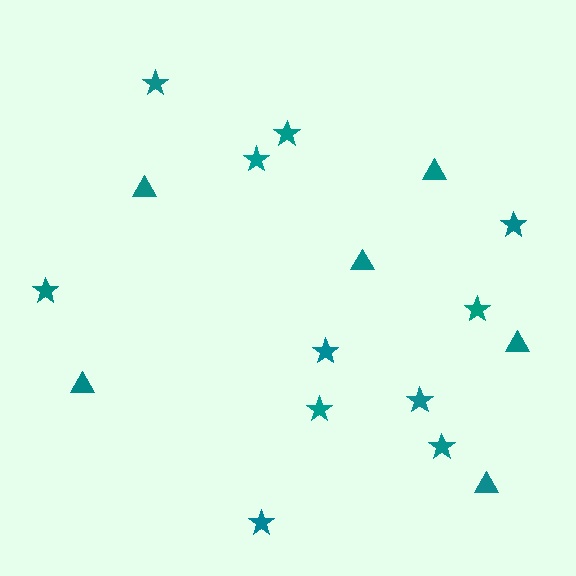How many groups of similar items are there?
There are 2 groups: one group of stars (11) and one group of triangles (6).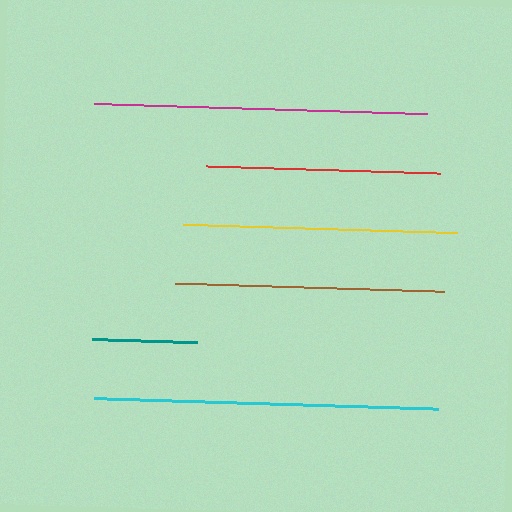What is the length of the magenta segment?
The magenta segment is approximately 334 pixels long.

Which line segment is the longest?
The cyan line is the longest at approximately 346 pixels.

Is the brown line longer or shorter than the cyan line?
The cyan line is longer than the brown line.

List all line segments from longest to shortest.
From longest to shortest: cyan, magenta, yellow, brown, red, teal.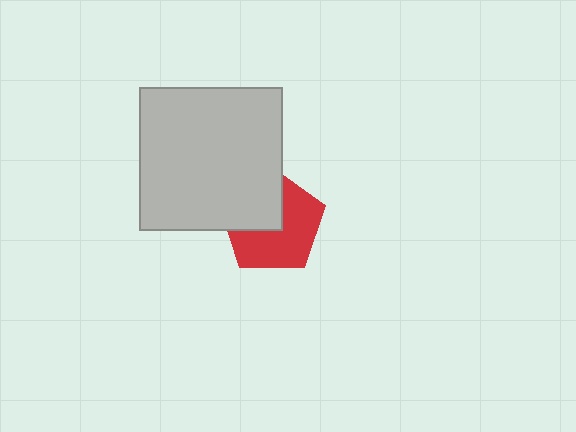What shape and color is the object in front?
The object in front is a light gray square.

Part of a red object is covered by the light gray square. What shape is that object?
It is a pentagon.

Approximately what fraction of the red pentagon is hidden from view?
Roughly 40% of the red pentagon is hidden behind the light gray square.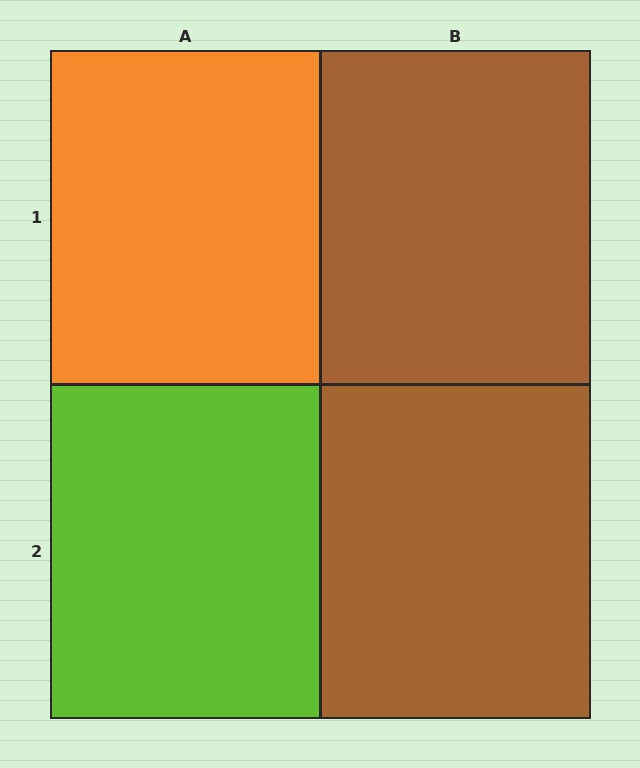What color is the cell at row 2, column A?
Lime.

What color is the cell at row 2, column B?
Brown.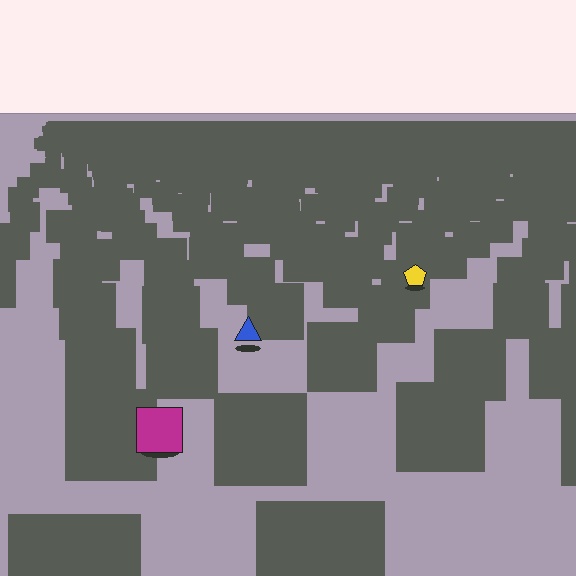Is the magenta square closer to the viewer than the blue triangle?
Yes. The magenta square is closer — you can tell from the texture gradient: the ground texture is coarser near it.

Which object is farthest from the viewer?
The yellow pentagon is farthest from the viewer. It appears smaller and the ground texture around it is denser.